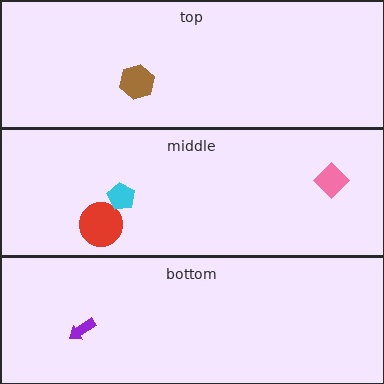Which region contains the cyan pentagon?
The middle region.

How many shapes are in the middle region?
3.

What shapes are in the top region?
The brown hexagon.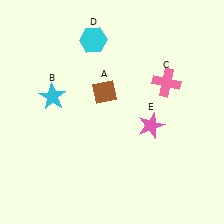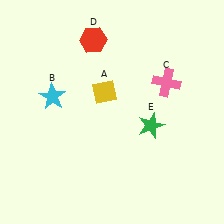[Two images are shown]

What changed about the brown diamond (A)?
In Image 1, A is brown. In Image 2, it changed to yellow.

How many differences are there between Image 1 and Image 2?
There are 3 differences between the two images.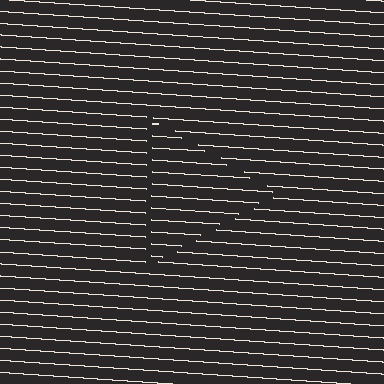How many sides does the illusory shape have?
3 sides — the line-ends trace a triangle.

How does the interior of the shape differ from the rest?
The interior of the shape contains the same grating, shifted by half a period — the contour is defined by the phase discontinuity where line-ends from the inner and outer gratings abut.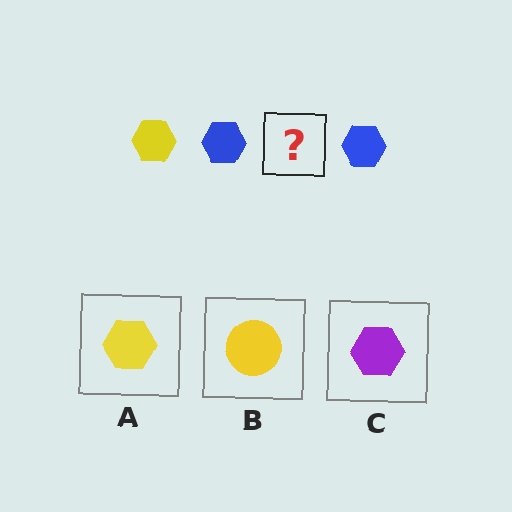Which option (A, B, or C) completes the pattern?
A.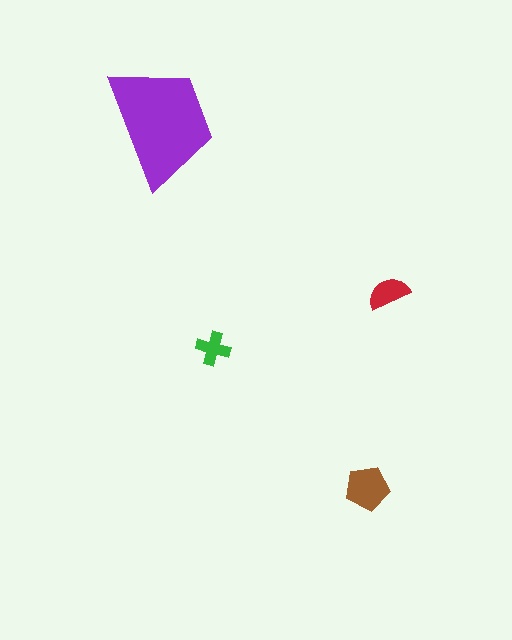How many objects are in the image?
There are 4 objects in the image.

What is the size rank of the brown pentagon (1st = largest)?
2nd.